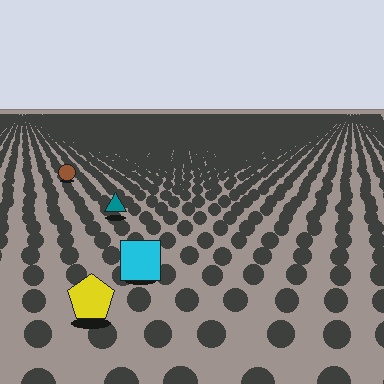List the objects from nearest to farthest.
From nearest to farthest: the yellow pentagon, the cyan square, the teal triangle, the brown circle.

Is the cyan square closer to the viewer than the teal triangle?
Yes. The cyan square is closer — you can tell from the texture gradient: the ground texture is coarser near it.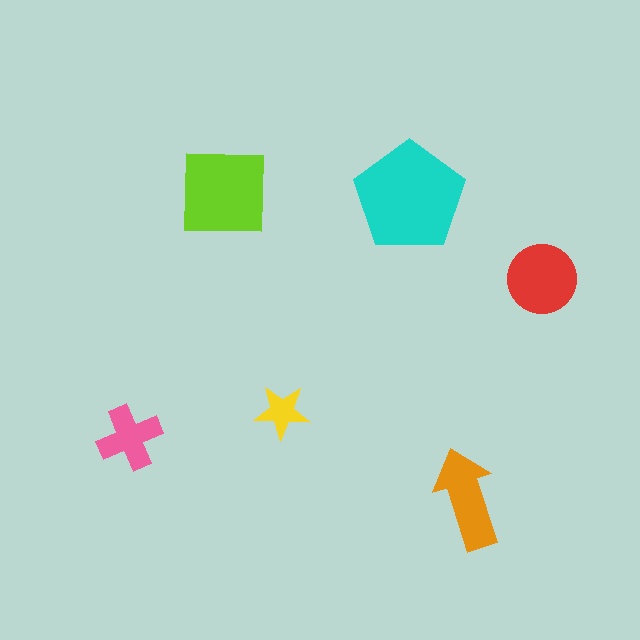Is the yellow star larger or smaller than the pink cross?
Smaller.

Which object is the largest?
The cyan pentagon.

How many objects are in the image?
There are 6 objects in the image.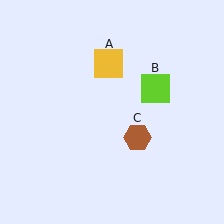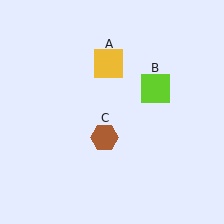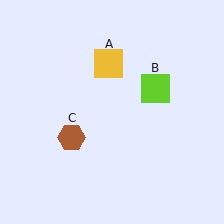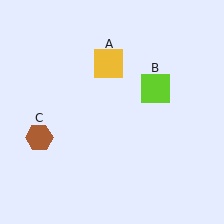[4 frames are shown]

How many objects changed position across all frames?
1 object changed position: brown hexagon (object C).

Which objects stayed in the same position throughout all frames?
Yellow square (object A) and lime square (object B) remained stationary.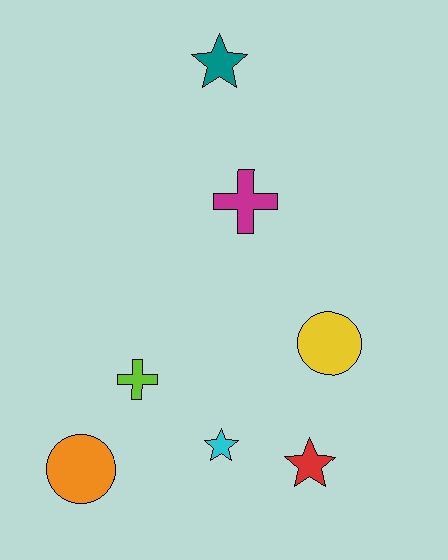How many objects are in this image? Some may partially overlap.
There are 7 objects.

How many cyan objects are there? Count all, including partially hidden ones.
There is 1 cyan object.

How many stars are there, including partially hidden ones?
There are 3 stars.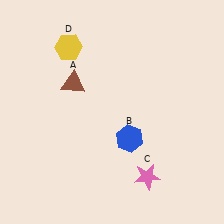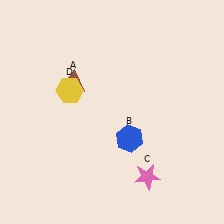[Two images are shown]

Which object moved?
The yellow hexagon (D) moved down.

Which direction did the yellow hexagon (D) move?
The yellow hexagon (D) moved down.